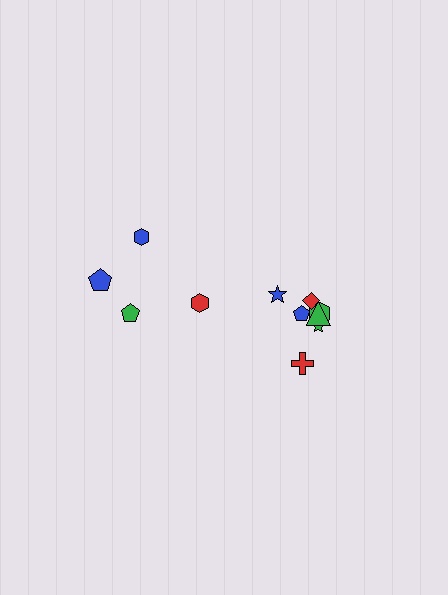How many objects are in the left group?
There are 4 objects.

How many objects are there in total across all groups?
There are 11 objects.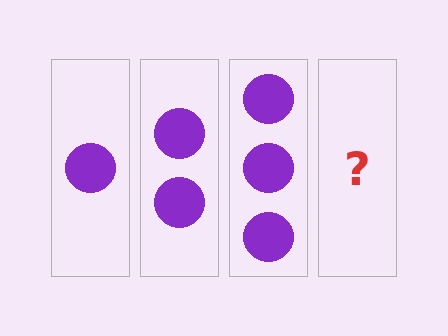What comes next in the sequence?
The next element should be 4 circles.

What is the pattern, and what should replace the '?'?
The pattern is that each step adds one more circle. The '?' should be 4 circles.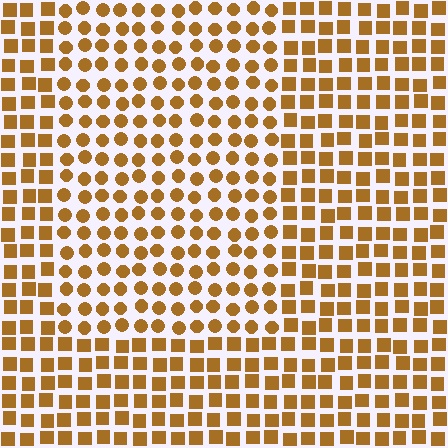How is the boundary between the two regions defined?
The boundary is defined by a change in element shape: circles inside vs. squares outside. All elements share the same color and spacing.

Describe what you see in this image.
The image is filled with small brown elements arranged in a uniform grid. A rectangle-shaped region contains circles, while the surrounding area contains squares. The boundary is defined purely by the change in element shape.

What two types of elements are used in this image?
The image uses circles inside the rectangle region and squares outside it.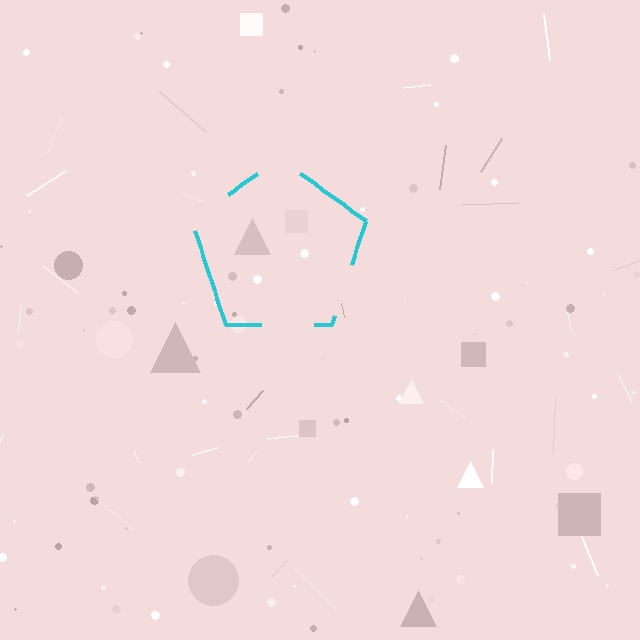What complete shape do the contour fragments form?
The contour fragments form a pentagon.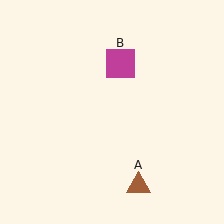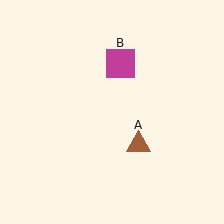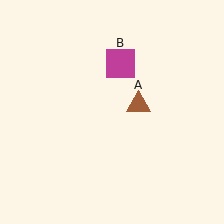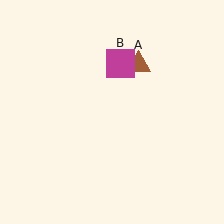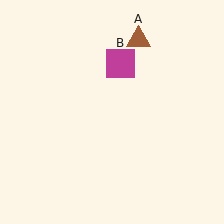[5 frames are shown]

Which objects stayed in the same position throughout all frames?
Magenta square (object B) remained stationary.